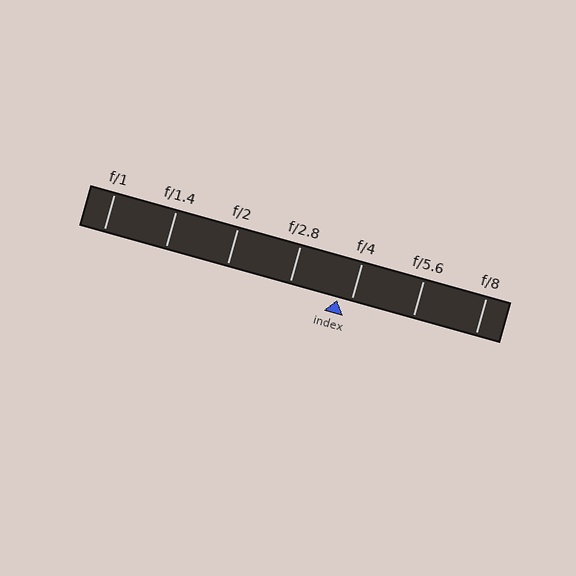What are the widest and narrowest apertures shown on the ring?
The widest aperture shown is f/1 and the narrowest is f/8.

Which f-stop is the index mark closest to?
The index mark is closest to f/4.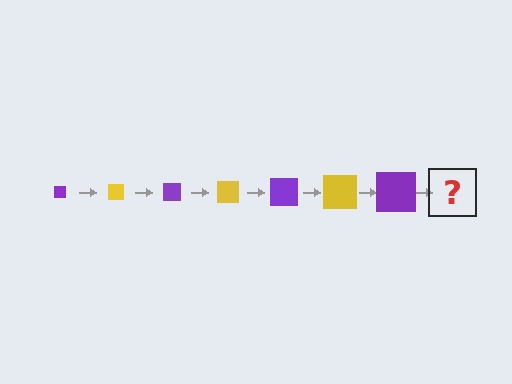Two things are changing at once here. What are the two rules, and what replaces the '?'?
The two rules are that the square grows larger each step and the color cycles through purple and yellow. The '?' should be a yellow square, larger than the previous one.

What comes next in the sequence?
The next element should be a yellow square, larger than the previous one.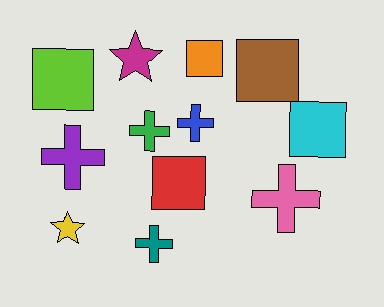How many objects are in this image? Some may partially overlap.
There are 12 objects.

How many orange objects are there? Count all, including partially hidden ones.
There is 1 orange object.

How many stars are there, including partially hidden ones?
There are 2 stars.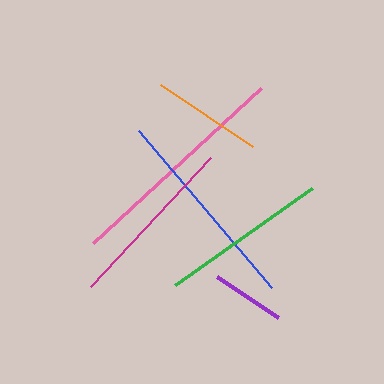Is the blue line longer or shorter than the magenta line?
The blue line is longer than the magenta line.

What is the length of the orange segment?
The orange segment is approximately 111 pixels long.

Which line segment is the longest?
The pink line is the longest at approximately 229 pixels.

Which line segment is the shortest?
The purple line is the shortest at approximately 73 pixels.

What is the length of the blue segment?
The blue segment is approximately 205 pixels long.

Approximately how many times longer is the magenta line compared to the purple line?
The magenta line is approximately 2.4 times the length of the purple line.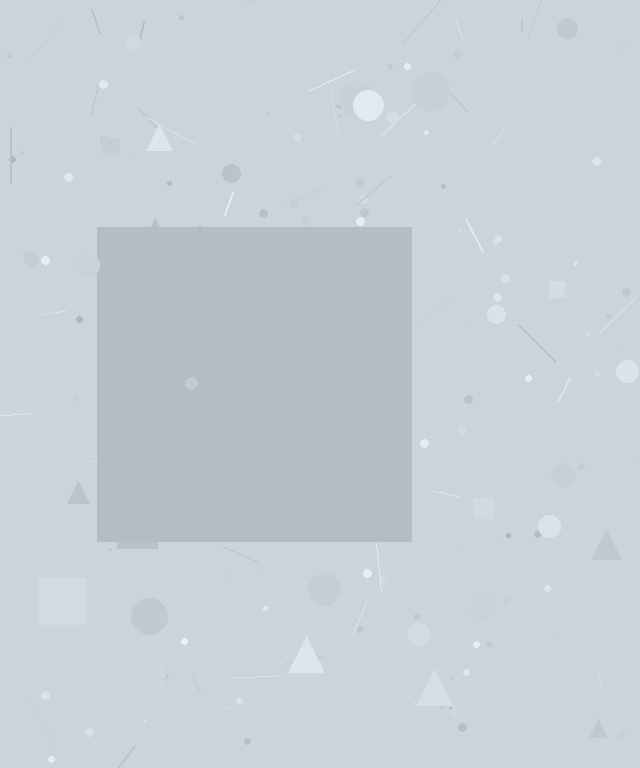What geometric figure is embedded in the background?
A square is embedded in the background.